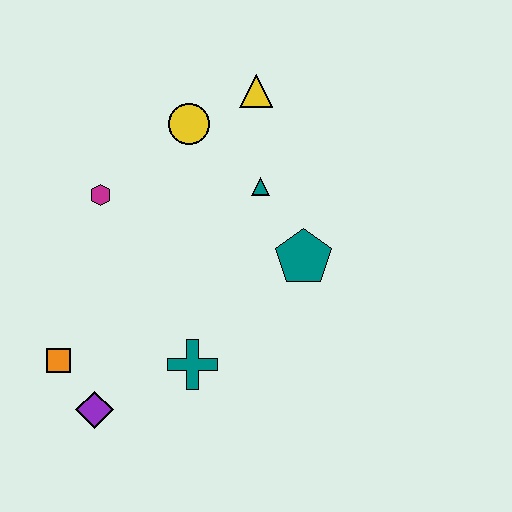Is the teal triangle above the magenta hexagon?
Yes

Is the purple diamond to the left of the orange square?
No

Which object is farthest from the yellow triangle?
The purple diamond is farthest from the yellow triangle.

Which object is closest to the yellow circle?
The yellow triangle is closest to the yellow circle.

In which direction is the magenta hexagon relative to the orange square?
The magenta hexagon is above the orange square.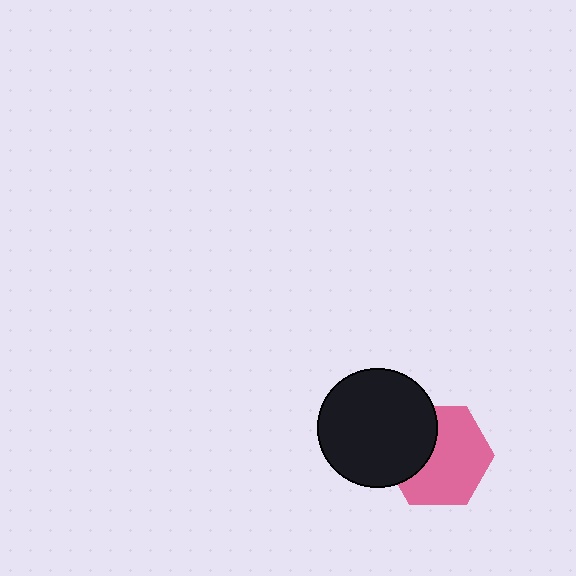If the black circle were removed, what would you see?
You would see the complete pink hexagon.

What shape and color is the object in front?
The object in front is a black circle.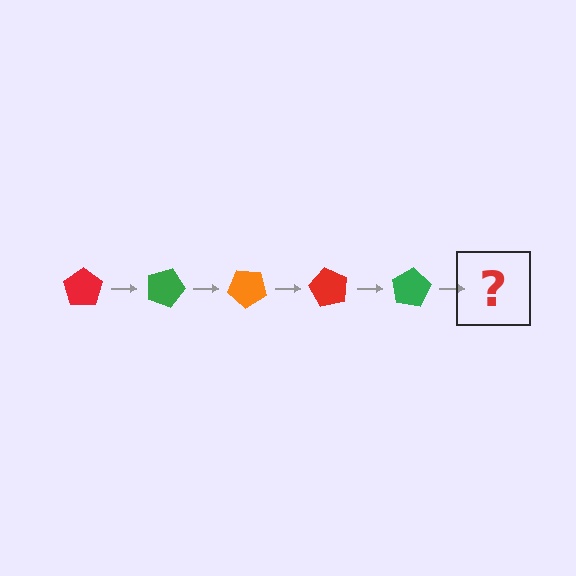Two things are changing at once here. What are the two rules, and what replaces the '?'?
The two rules are that it rotates 20 degrees each step and the color cycles through red, green, and orange. The '?' should be an orange pentagon, rotated 100 degrees from the start.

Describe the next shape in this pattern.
It should be an orange pentagon, rotated 100 degrees from the start.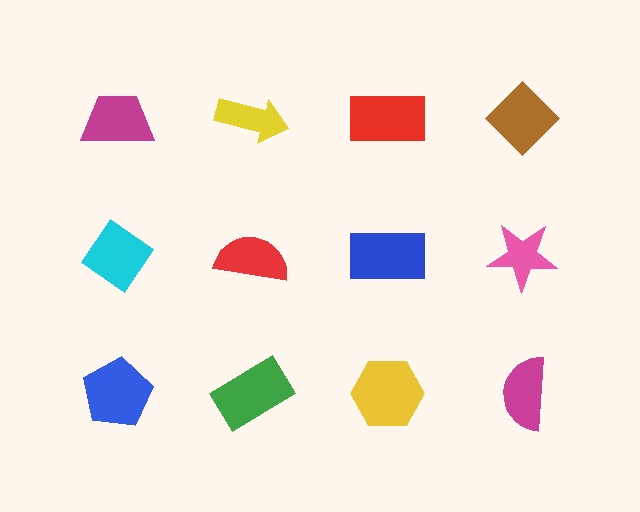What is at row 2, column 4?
A pink star.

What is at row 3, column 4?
A magenta semicircle.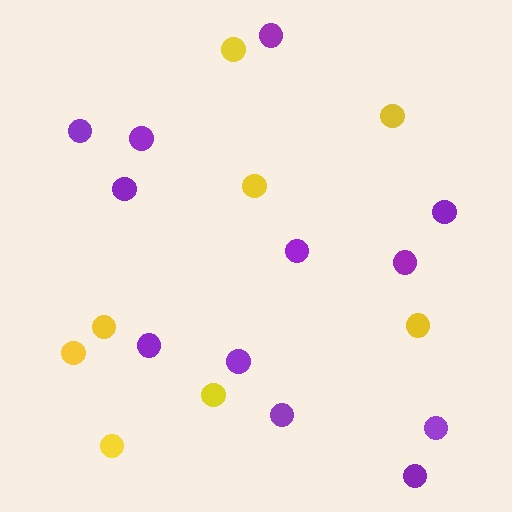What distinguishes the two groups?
There are 2 groups: one group of yellow circles (8) and one group of purple circles (12).